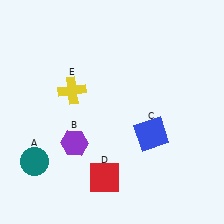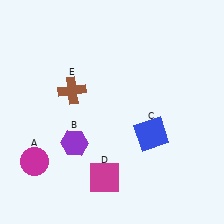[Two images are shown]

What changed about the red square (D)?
In Image 1, D is red. In Image 2, it changed to magenta.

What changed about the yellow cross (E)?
In Image 1, E is yellow. In Image 2, it changed to brown.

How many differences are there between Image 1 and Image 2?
There are 3 differences between the two images.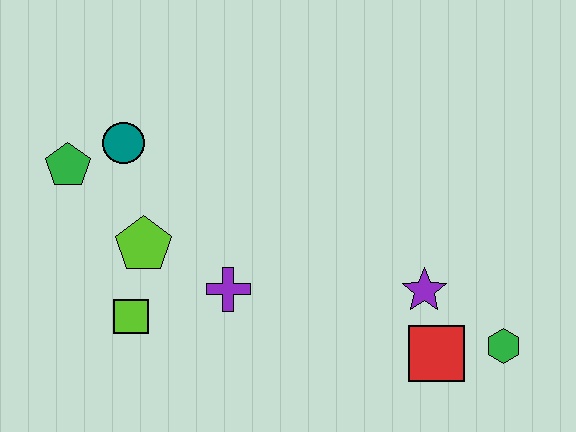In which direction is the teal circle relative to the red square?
The teal circle is to the left of the red square.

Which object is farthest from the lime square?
The green hexagon is farthest from the lime square.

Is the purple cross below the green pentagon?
Yes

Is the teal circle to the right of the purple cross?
No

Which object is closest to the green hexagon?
The red square is closest to the green hexagon.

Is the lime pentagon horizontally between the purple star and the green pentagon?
Yes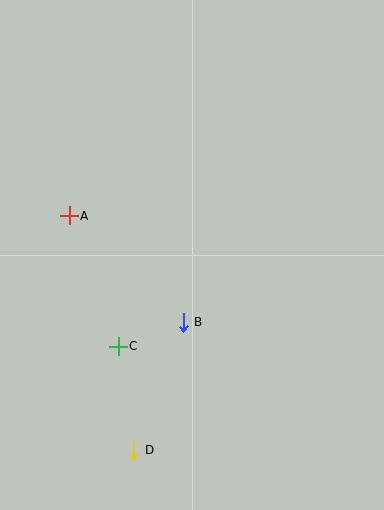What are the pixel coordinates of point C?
Point C is at (118, 346).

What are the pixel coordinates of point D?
Point D is at (134, 450).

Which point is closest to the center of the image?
Point B at (183, 322) is closest to the center.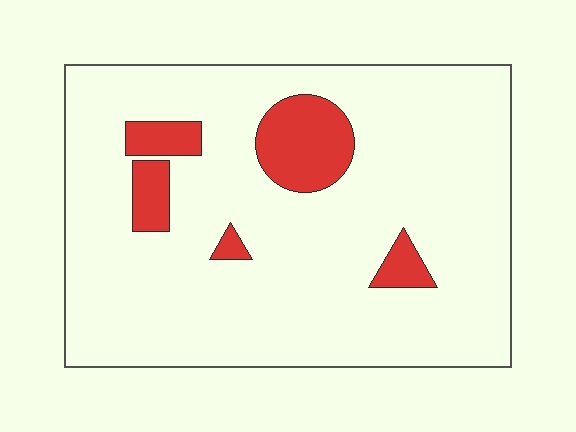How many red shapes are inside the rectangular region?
5.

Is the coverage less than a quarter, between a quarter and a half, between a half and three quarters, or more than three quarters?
Less than a quarter.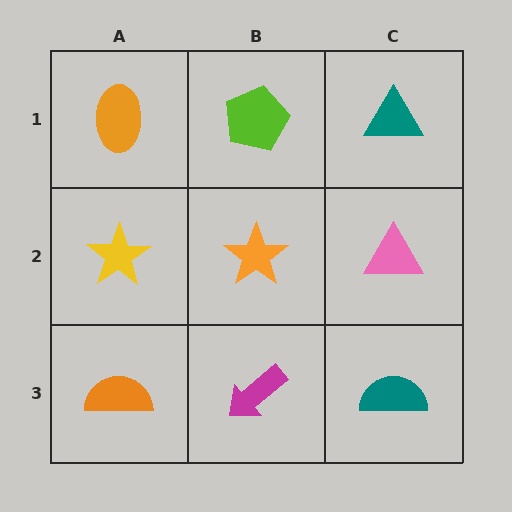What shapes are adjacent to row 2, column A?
An orange ellipse (row 1, column A), an orange semicircle (row 3, column A), an orange star (row 2, column B).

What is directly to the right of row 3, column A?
A magenta arrow.